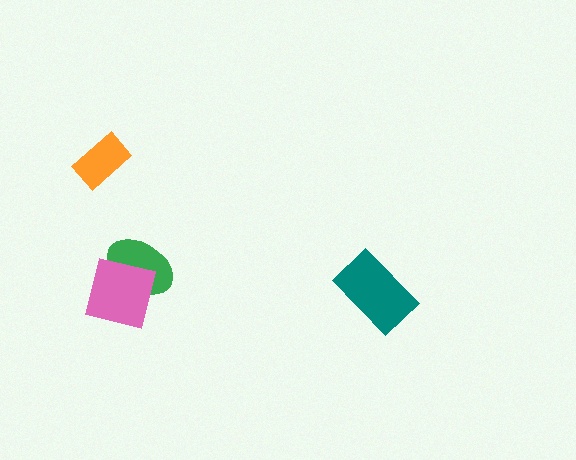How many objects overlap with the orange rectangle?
0 objects overlap with the orange rectangle.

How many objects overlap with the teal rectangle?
0 objects overlap with the teal rectangle.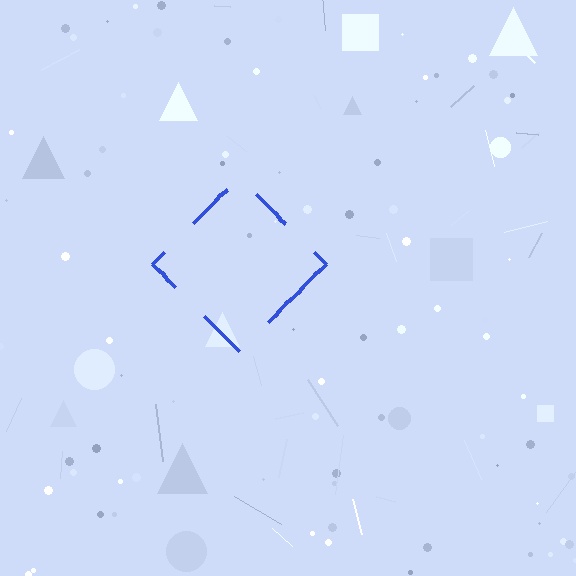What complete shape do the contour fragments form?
The contour fragments form a diamond.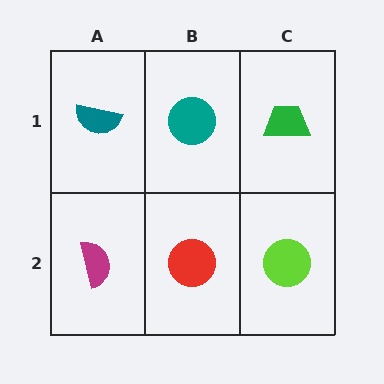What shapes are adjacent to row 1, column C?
A lime circle (row 2, column C), a teal circle (row 1, column B).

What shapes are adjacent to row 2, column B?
A teal circle (row 1, column B), a magenta semicircle (row 2, column A), a lime circle (row 2, column C).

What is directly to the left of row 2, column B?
A magenta semicircle.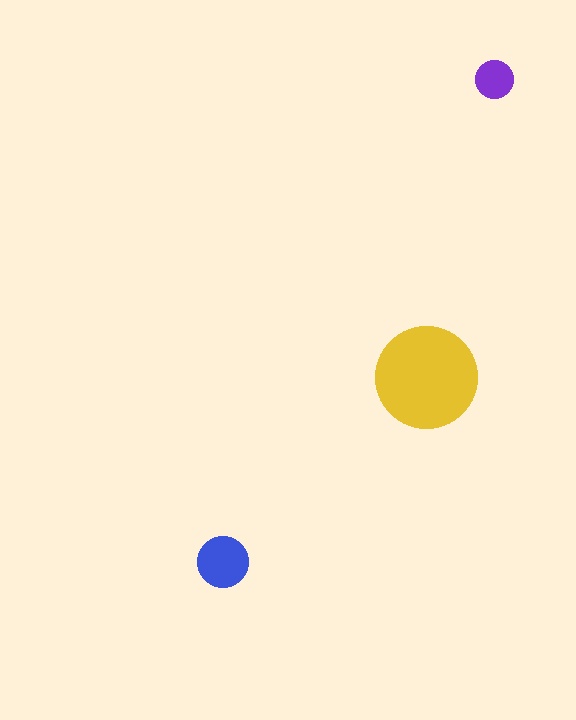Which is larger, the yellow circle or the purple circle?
The yellow one.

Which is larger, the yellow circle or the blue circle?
The yellow one.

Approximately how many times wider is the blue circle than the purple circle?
About 1.5 times wider.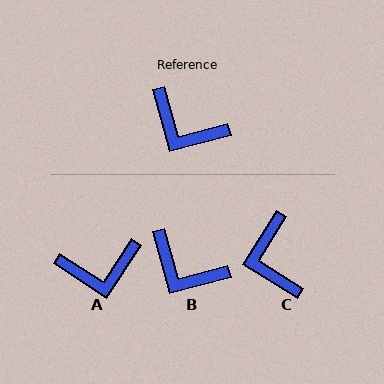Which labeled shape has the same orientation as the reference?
B.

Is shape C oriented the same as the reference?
No, it is off by about 47 degrees.